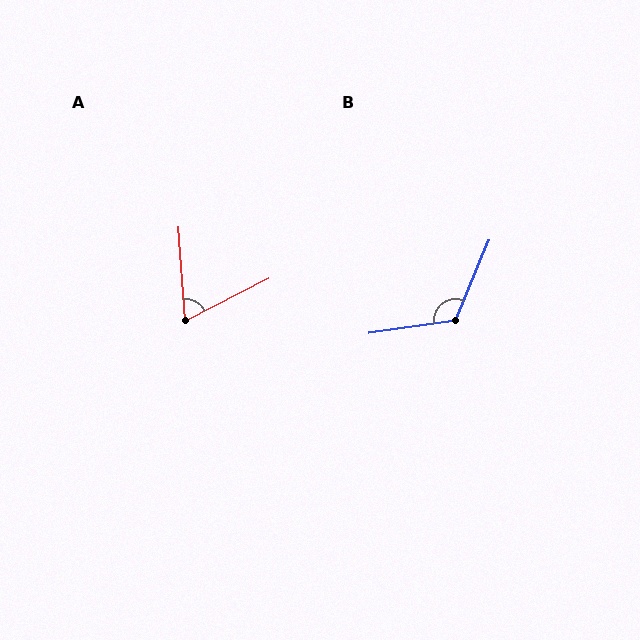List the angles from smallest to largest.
A (67°), B (121°).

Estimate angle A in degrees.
Approximately 67 degrees.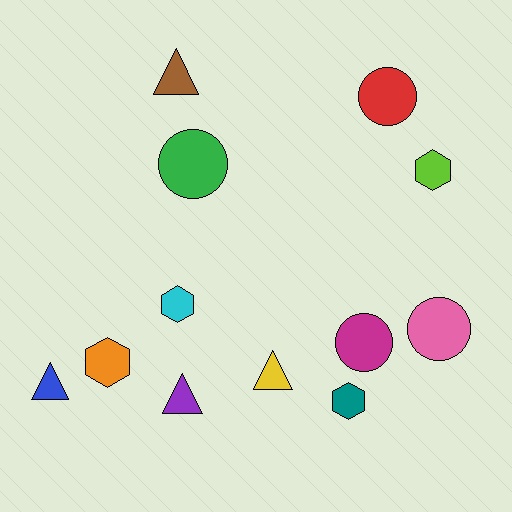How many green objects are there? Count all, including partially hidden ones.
There is 1 green object.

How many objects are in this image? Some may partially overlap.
There are 12 objects.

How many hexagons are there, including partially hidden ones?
There are 4 hexagons.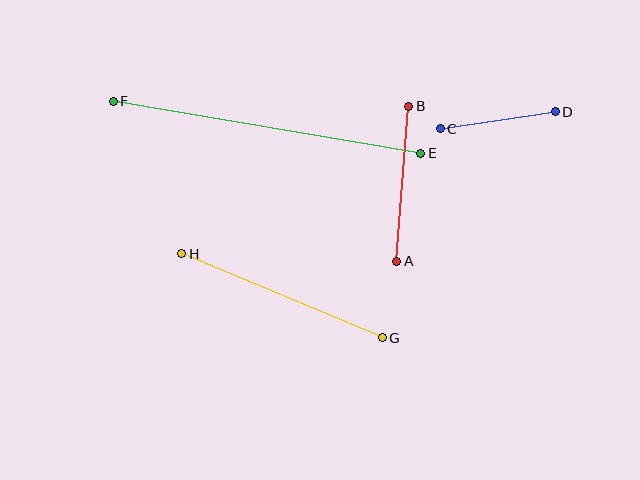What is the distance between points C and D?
The distance is approximately 116 pixels.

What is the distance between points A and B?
The distance is approximately 155 pixels.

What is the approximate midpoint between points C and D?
The midpoint is at approximately (498, 120) pixels.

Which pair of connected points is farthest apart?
Points E and F are farthest apart.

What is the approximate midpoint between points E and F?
The midpoint is at approximately (267, 127) pixels.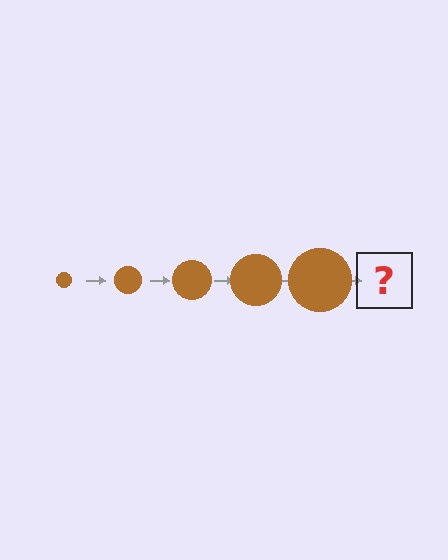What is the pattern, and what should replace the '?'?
The pattern is that the circle gets progressively larger each step. The '?' should be a brown circle, larger than the previous one.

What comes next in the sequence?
The next element should be a brown circle, larger than the previous one.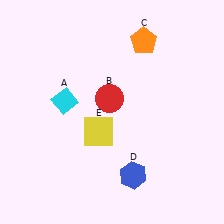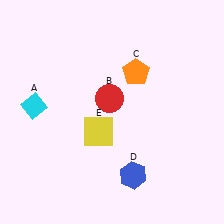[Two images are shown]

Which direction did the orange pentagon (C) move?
The orange pentagon (C) moved down.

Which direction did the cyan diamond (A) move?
The cyan diamond (A) moved left.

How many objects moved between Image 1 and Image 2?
2 objects moved between the two images.